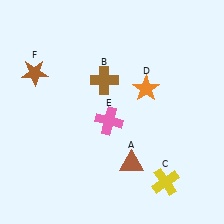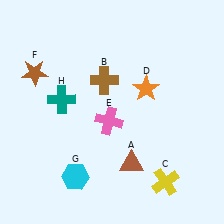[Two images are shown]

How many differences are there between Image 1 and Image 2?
There are 2 differences between the two images.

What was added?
A cyan hexagon (G), a teal cross (H) were added in Image 2.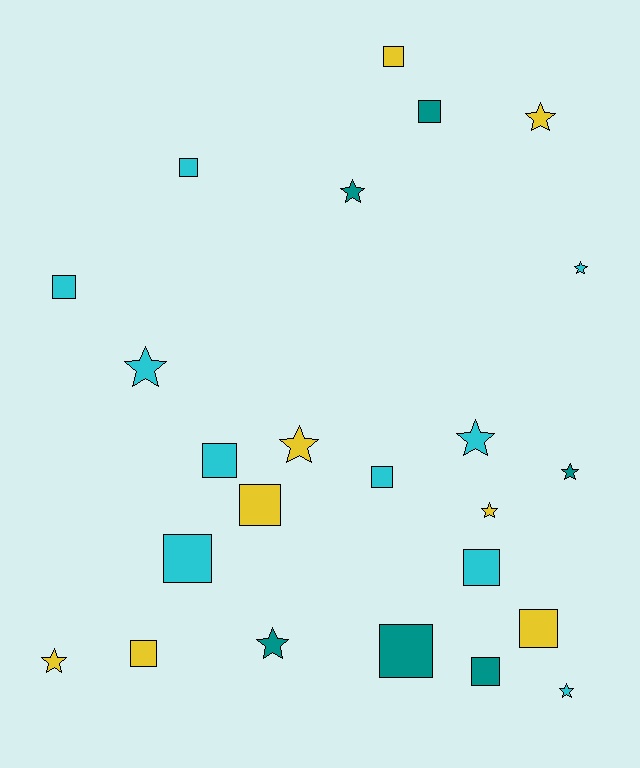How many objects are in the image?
There are 24 objects.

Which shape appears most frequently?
Square, with 13 objects.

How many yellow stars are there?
There are 4 yellow stars.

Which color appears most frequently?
Cyan, with 10 objects.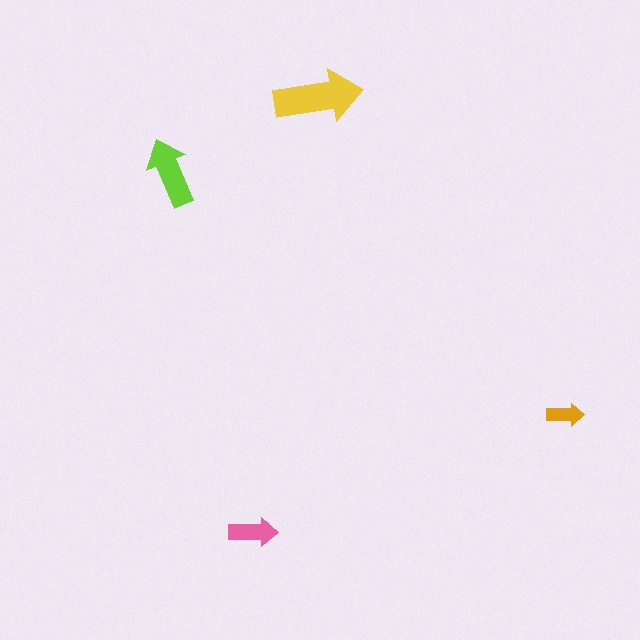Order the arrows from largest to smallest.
the yellow one, the lime one, the pink one, the orange one.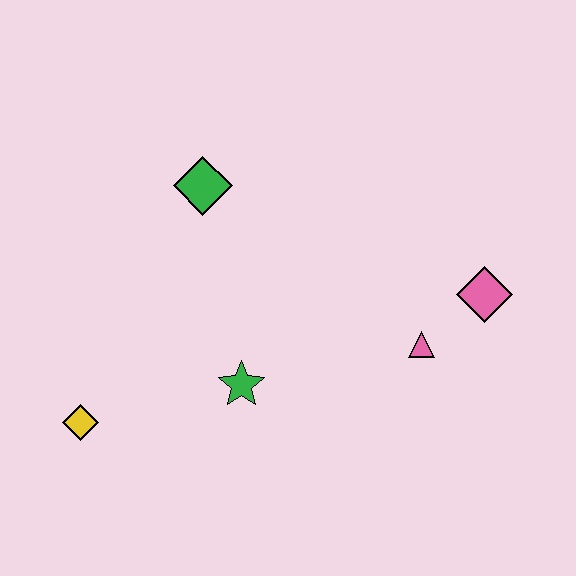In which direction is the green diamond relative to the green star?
The green diamond is above the green star.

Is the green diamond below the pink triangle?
No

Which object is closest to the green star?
The yellow diamond is closest to the green star.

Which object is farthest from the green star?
The pink diamond is farthest from the green star.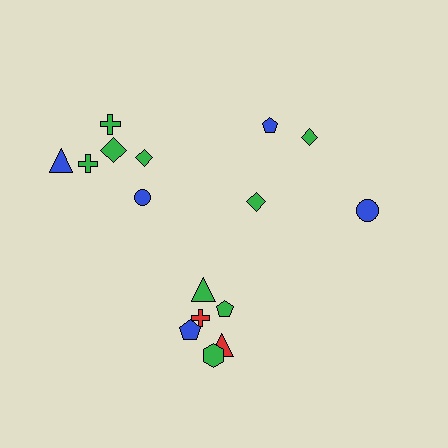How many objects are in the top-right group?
There are 4 objects.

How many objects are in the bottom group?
There are 6 objects.